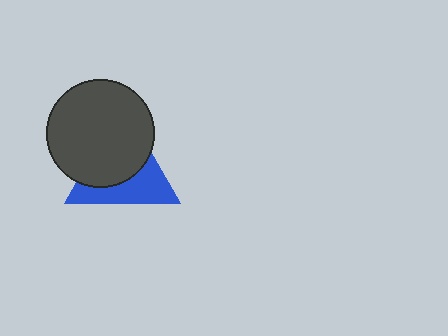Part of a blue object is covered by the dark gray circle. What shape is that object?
It is a triangle.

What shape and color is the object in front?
The object in front is a dark gray circle.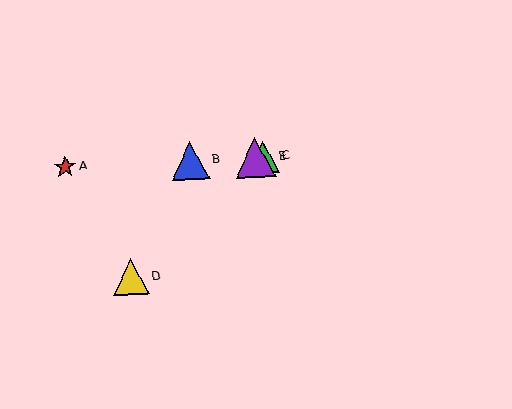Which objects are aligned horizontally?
Objects A, B, C, E are aligned horizontally.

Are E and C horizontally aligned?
Yes, both are at y≈157.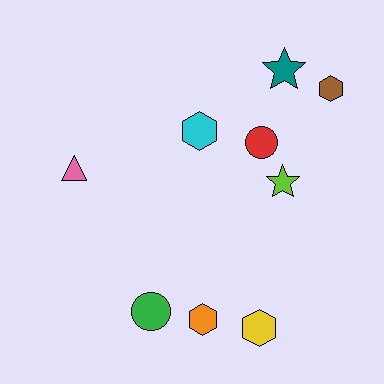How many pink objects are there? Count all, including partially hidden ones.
There is 1 pink object.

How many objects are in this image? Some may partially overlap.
There are 9 objects.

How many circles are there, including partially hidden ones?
There are 2 circles.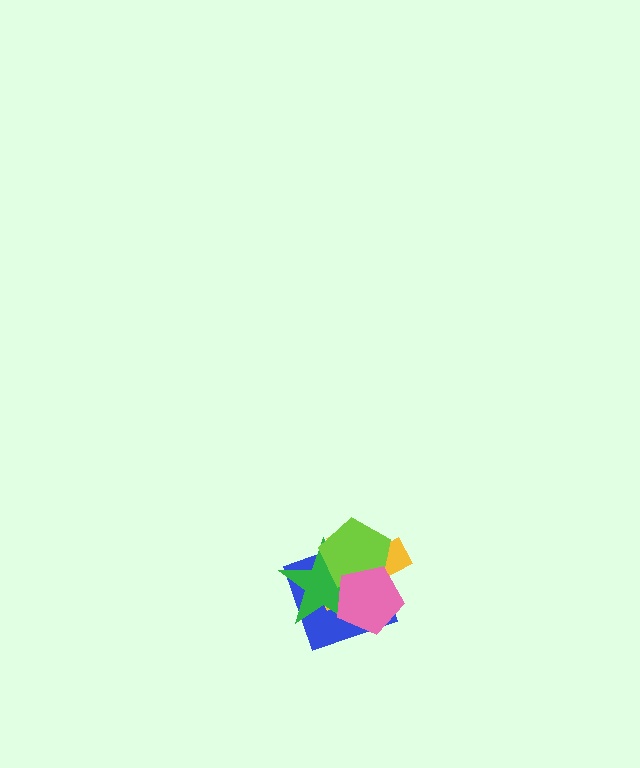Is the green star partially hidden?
Yes, it is partially covered by another shape.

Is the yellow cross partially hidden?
Yes, it is partially covered by another shape.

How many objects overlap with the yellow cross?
4 objects overlap with the yellow cross.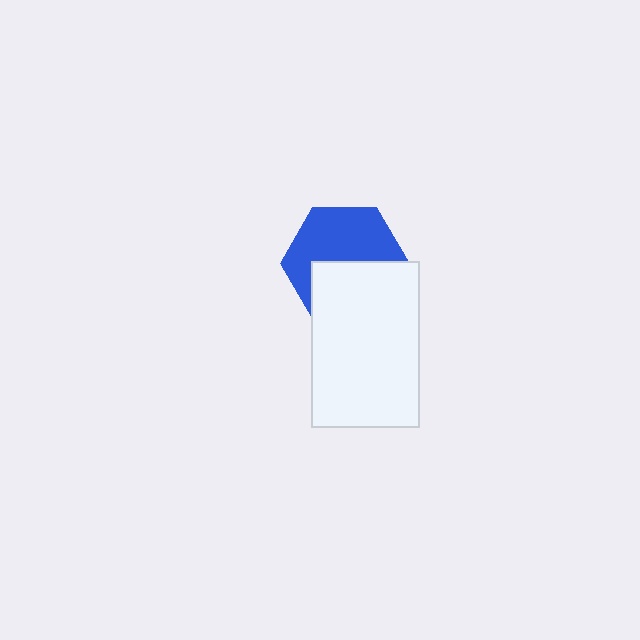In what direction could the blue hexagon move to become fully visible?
The blue hexagon could move up. That would shift it out from behind the white rectangle entirely.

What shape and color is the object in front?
The object in front is a white rectangle.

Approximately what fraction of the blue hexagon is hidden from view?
Roughly 44% of the blue hexagon is hidden behind the white rectangle.